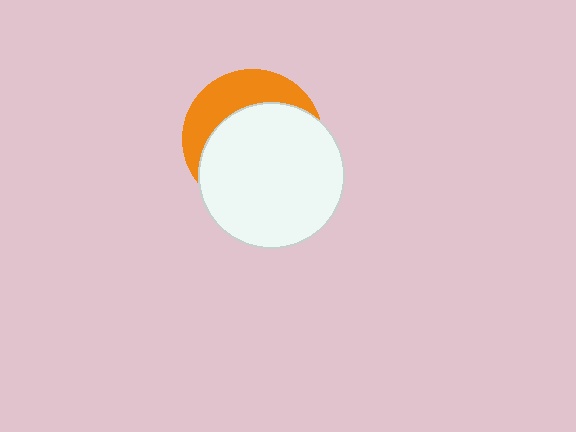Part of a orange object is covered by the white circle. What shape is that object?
It is a circle.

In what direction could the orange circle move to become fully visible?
The orange circle could move up. That would shift it out from behind the white circle entirely.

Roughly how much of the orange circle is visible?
A small part of it is visible (roughly 33%).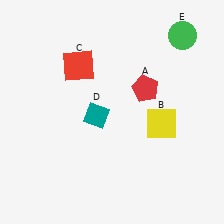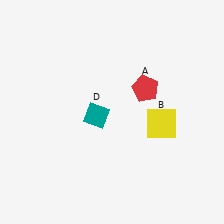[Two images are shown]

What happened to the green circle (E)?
The green circle (E) was removed in Image 2. It was in the top-right area of Image 1.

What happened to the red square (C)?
The red square (C) was removed in Image 2. It was in the top-left area of Image 1.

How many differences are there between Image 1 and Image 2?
There are 2 differences between the two images.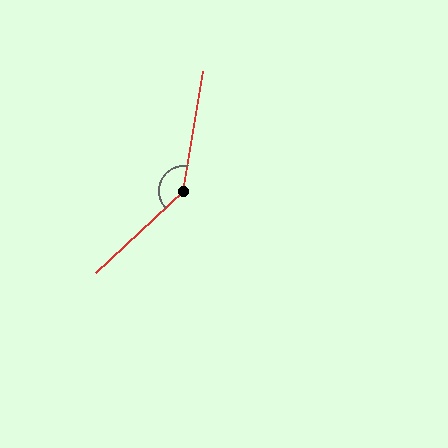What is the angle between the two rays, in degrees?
Approximately 143 degrees.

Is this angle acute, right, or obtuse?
It is obtuse.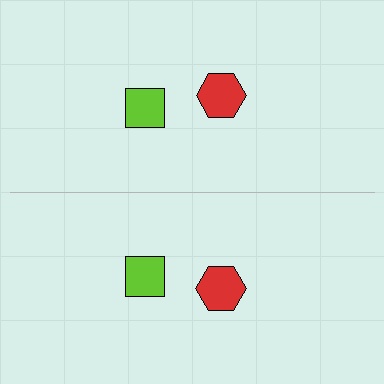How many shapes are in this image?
There are 4 shapes in this image.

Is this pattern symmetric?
Yes, this pattern has bilateral (reflection) symmetry.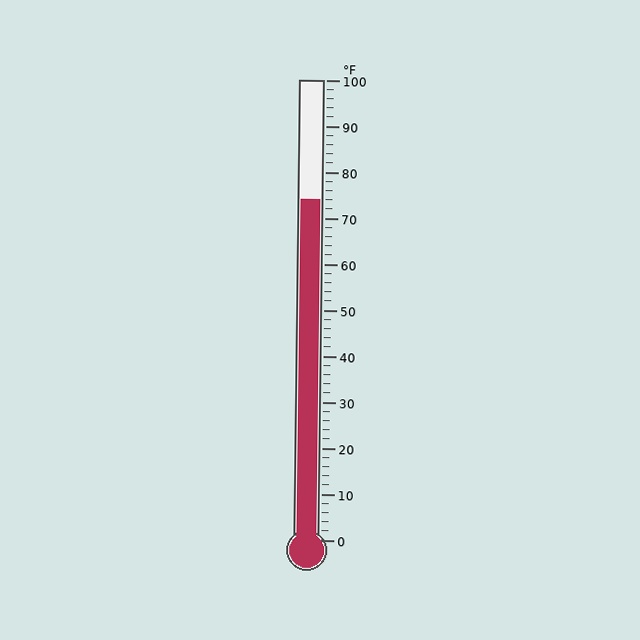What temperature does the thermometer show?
The thermometer shows approximately 74°F.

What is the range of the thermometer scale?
The thermometer scale ranges from 0°F to 100°F.